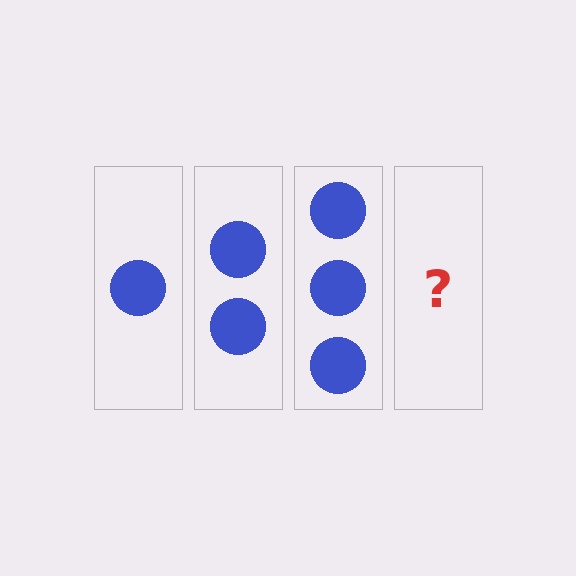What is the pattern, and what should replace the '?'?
The pattern is that each step adds one more circle. The '?' should be 4 circles.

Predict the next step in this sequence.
The next step is 4 circles.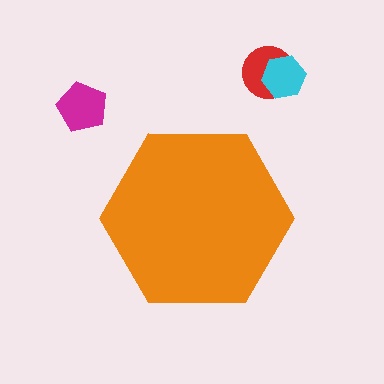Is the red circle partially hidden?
No, the red circle is fully visible.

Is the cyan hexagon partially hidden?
No, the cyan hexagon is fully visible.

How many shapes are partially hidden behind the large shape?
0 shapes are partially hidden.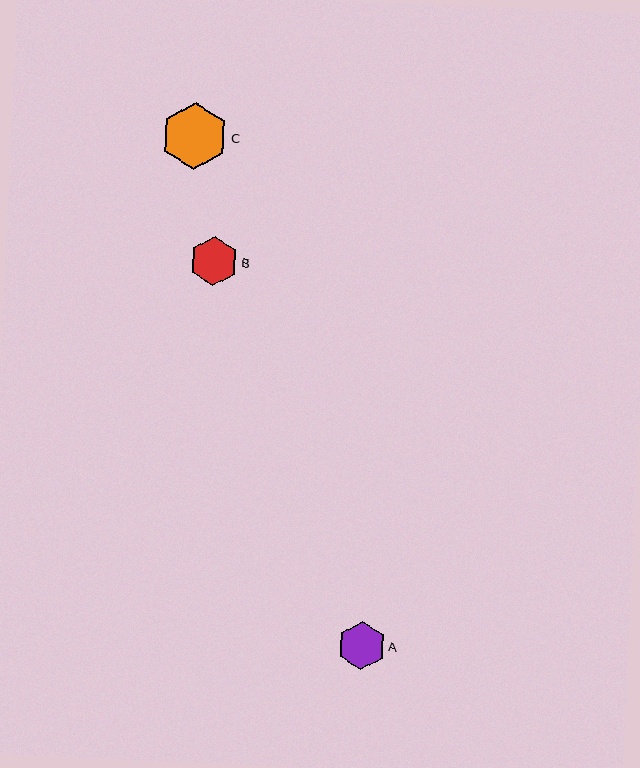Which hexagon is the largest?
Hexagon C is the largest with a size of approximately 67 pixels.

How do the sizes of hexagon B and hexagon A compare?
Hexagon B and hexagon A are approximately the same size.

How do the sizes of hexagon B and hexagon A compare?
Hexagon B and hexagon A are approximately the same size.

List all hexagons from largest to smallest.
From largest to smallest: C, B, A.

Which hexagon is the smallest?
Hexagon A is the smallest with a size of approximately 48 pixels.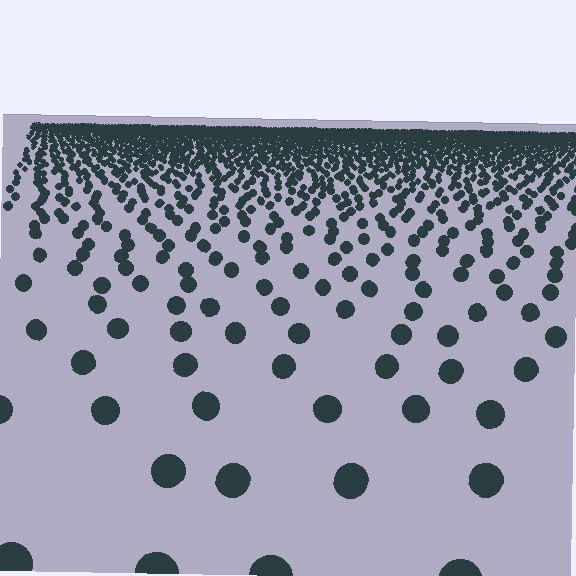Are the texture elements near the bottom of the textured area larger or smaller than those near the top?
Larger. Near the bottom, elements are closer to the viewer and appear at a bigger on-screen size.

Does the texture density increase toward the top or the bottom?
Density increases toward the top.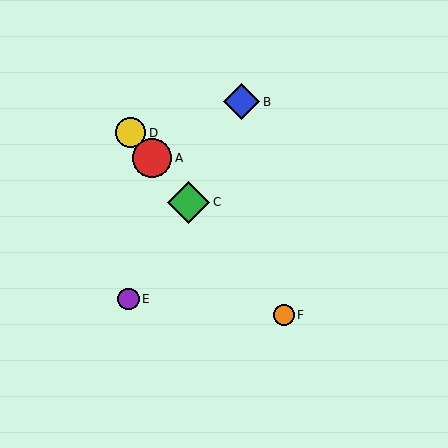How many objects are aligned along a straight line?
4 objects (A, C, D, F) are aligned along a straight line.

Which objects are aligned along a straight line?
Objects A, C, D, F are aligned along a straight line.